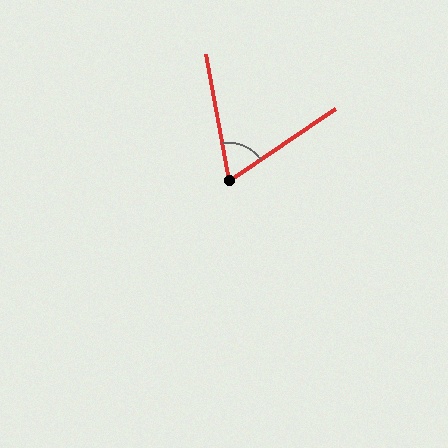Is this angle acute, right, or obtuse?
It is acute.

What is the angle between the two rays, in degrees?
Approximately 66 degrees.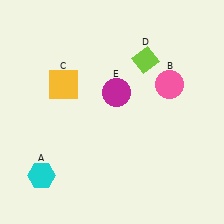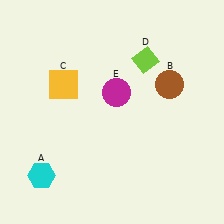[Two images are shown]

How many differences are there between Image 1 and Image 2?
There is 1 difference between the two images.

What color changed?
The circle (B) changed from pink in Image 1 to brown in Image 2.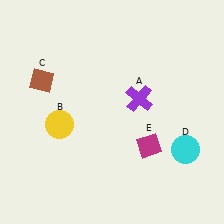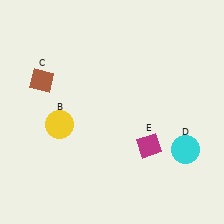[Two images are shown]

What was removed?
The purple cross (A) was removed in Image 2.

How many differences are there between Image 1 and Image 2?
There is 1 difference between the two images.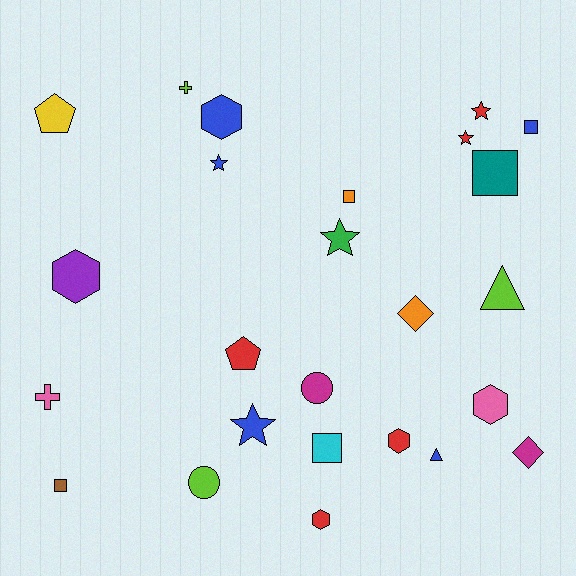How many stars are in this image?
There are 5 stars.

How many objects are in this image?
There are 25 objects.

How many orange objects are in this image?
There are 2 orange objects.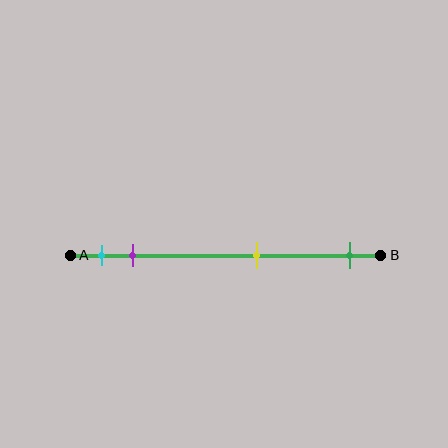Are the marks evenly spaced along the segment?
No, the marks are not evenly spaced.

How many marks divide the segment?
There are 4 marks dividing the segment.